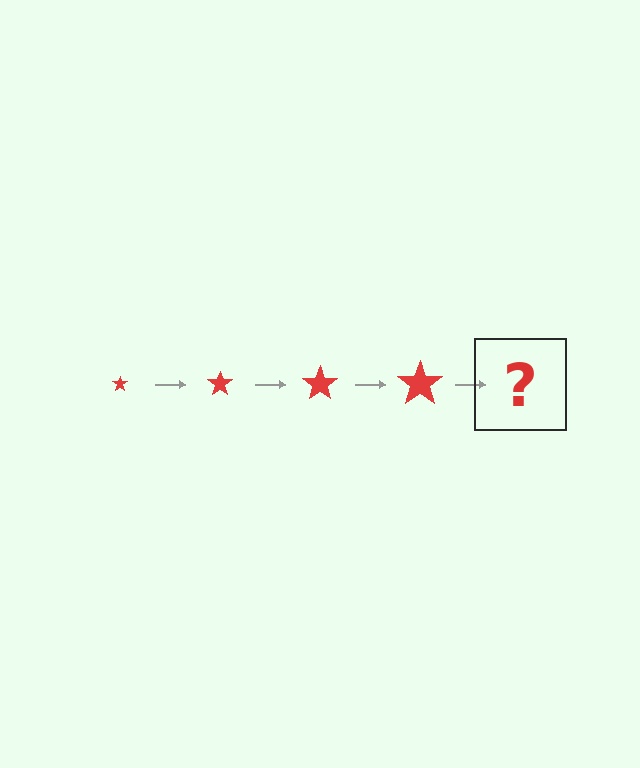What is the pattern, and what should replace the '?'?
The pattern is that the star gets progressively larger each step. The '?' should be a red star, larger than the previous one.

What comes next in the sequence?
The next element should be a red star, larger than the previous one.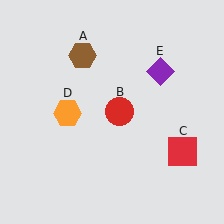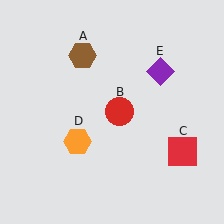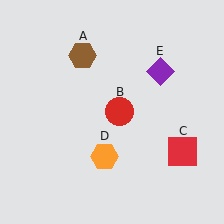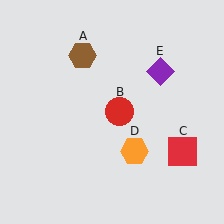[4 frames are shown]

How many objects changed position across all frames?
1 object changed position: orange hexagon (object D).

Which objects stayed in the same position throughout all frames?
Brown hexagon (object A) and red circle (object B) and red square (object C) and purple diamond (object E) remained stationary.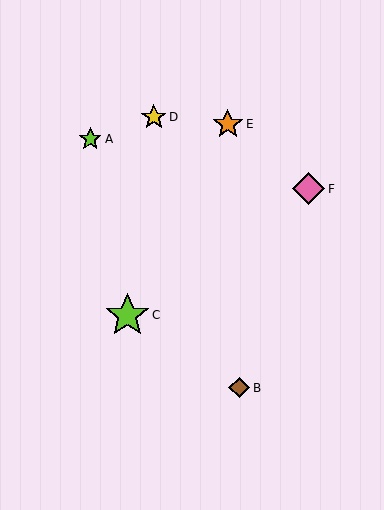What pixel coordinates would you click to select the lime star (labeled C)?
Click at (127, 315) to select the lime star C.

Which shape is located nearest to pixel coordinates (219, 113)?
The orange star (labeled E) at (228, 124) is nearest to that location.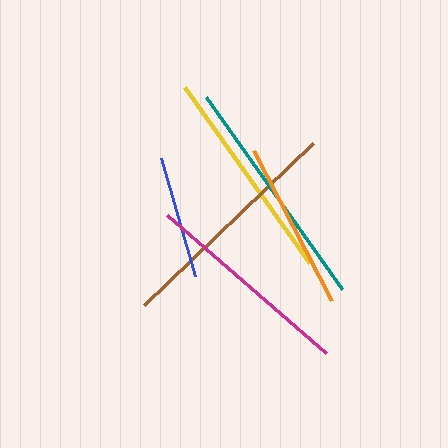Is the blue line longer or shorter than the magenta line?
The magenta line is longer than the blue line.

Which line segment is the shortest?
The blue line is the shortest at approximately 123 pixels.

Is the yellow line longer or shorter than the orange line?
The yellow line is longer than the orange line.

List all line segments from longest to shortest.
From longest to shortest: teal, brown, yellow, magenta, orange, blue.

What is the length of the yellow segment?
The yellow segment is approximately 216 pixels long.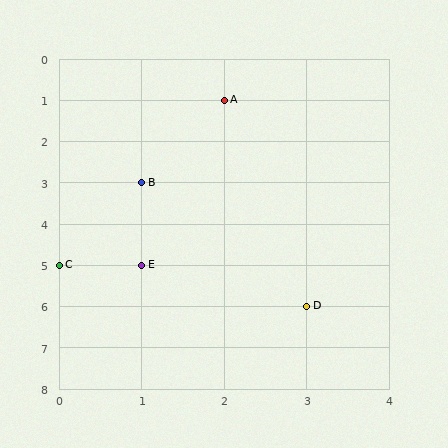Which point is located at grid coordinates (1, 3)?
Point B is at (1, 3).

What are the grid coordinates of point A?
Point A is at grid coordinates (2, 1).